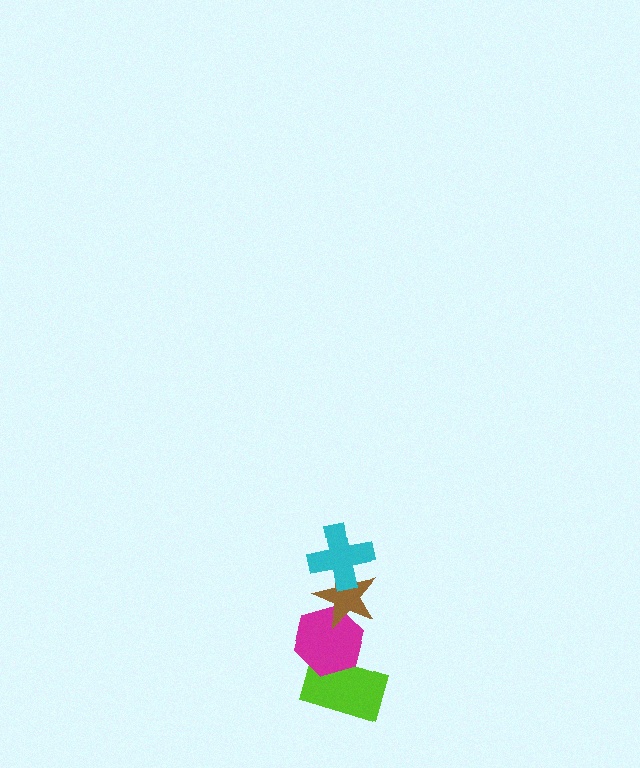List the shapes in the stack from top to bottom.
From top to bottom: the cyan cross, the brown star, the magenta hexagon, the lime rectangle.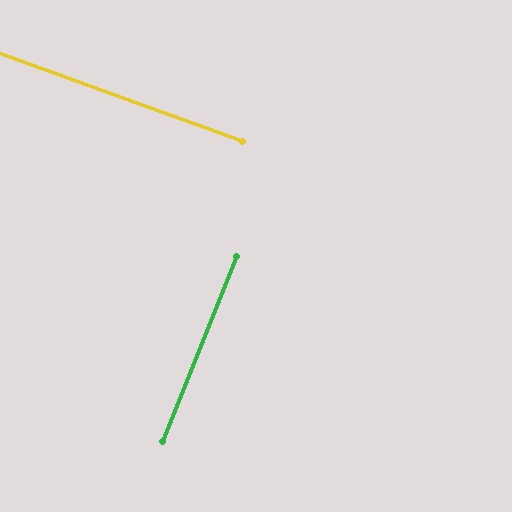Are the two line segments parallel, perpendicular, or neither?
Perpendicular — they meet at approximately 88°.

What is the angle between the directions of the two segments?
Approximately 88 degrees.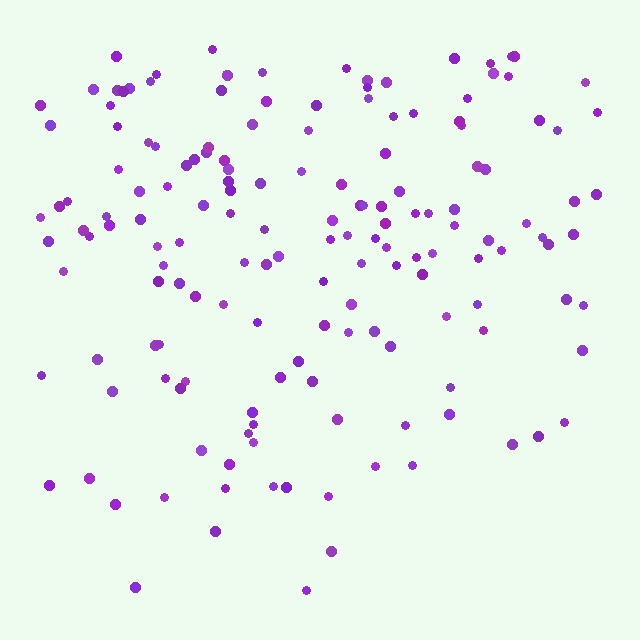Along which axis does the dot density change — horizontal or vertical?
Vertical.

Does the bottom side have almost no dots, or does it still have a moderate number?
Still a moderate number, just noticeably fewer than the top.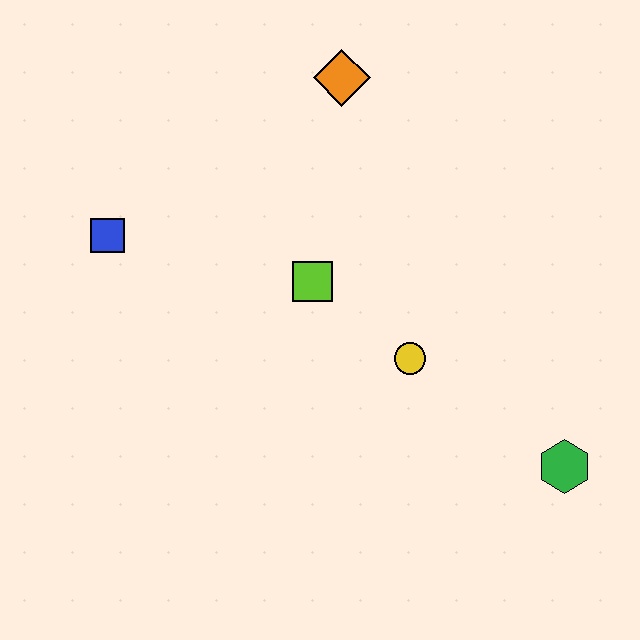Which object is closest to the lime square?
The yellow circle is closest to the lime square.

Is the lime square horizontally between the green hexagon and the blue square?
Yes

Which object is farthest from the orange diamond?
The green hexagon is farthest from the orange diamond.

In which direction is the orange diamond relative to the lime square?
The orange diamond is above the lime square.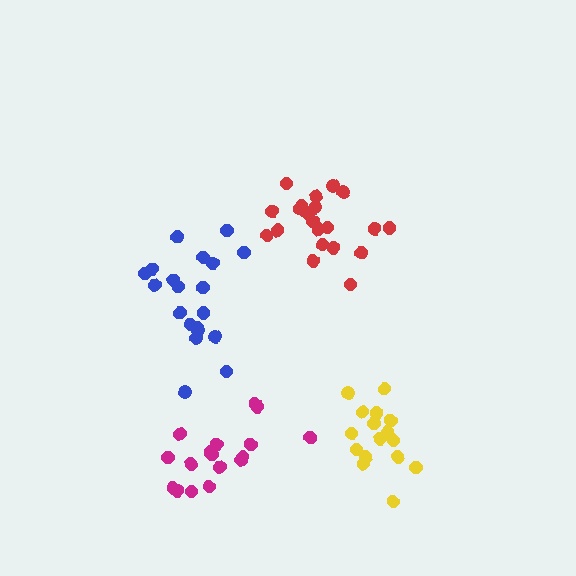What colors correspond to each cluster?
The clusters are colored: red, magenta, yellow, blue.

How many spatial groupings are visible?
There are 4 spatial groupings.